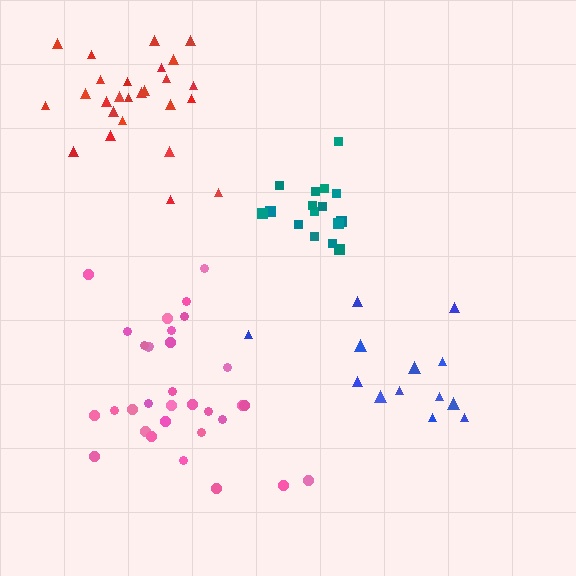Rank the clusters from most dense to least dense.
teal, red, pink, blue.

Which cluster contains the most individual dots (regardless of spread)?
Pink (32).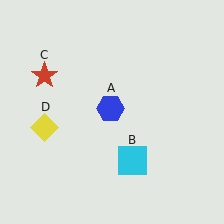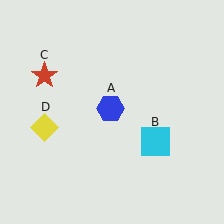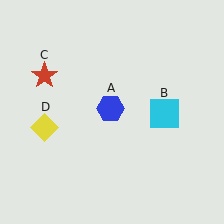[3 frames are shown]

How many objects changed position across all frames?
1 object changed position: cyan square (object B).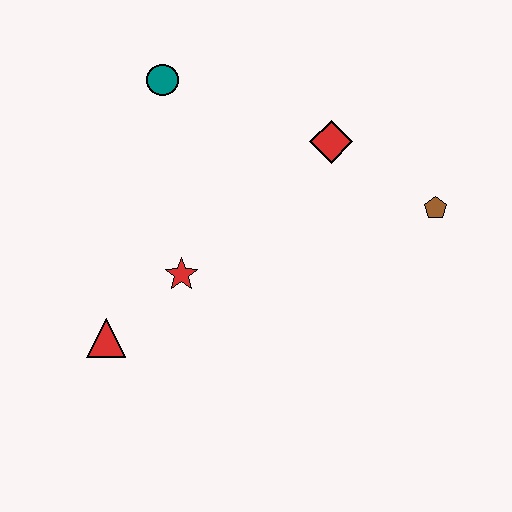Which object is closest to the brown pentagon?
The red diamond is closest to the brown pentagon.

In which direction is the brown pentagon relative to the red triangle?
The brown pentagon is to the right of the red triangle.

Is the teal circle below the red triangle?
No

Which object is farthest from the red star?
The brown pentagon is farthest from the red star.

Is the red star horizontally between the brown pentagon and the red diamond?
No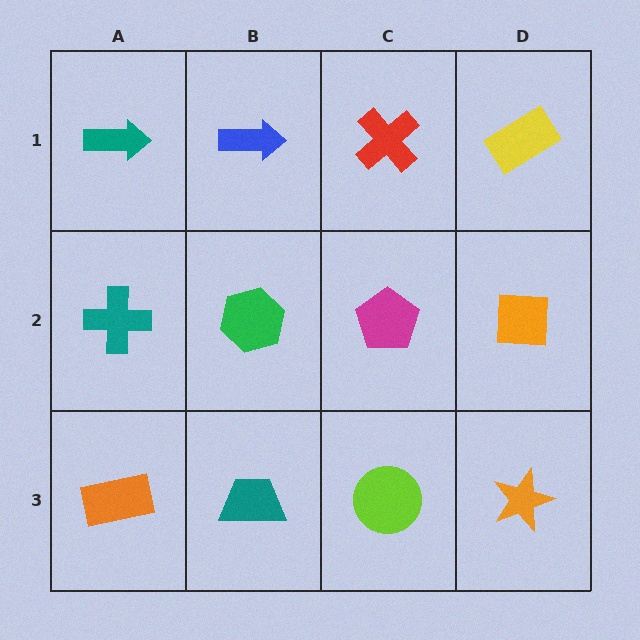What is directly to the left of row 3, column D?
A lime circle.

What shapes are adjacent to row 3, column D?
An orange square (row 2, column D), a lime circle (row 3, column C).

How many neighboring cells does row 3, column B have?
3.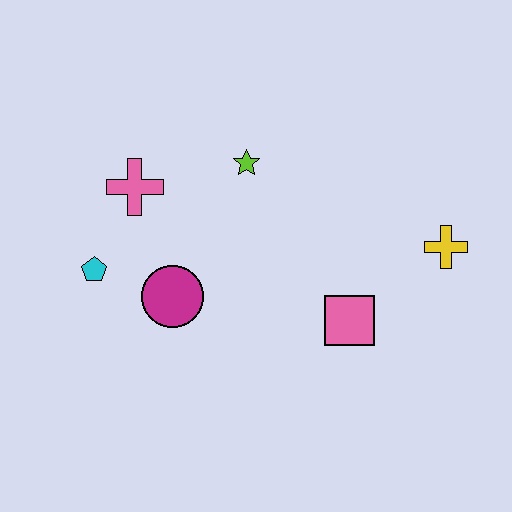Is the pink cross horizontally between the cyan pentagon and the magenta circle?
Yes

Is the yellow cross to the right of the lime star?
Yes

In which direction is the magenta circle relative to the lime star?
The magenta circle is below the lime star.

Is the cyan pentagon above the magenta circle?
Yes